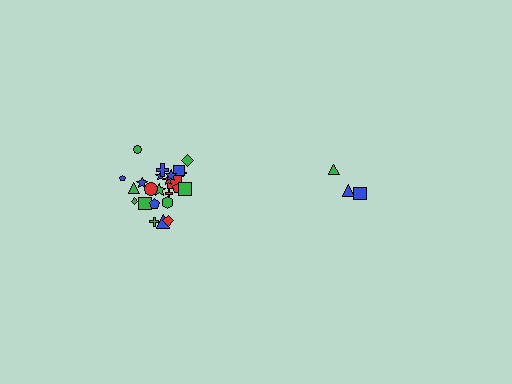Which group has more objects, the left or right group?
The left group.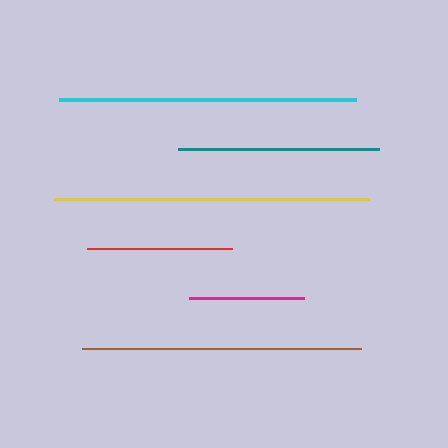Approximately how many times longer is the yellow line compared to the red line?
The yellow line is approximately 2.2 times the length of the red line.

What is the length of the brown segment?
The brown segment is approximately 279 pixels long.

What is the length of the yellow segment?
The yellow segment is approximately 315 pixels long.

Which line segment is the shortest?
The magenta line is the shortest at approximately 115 pixels.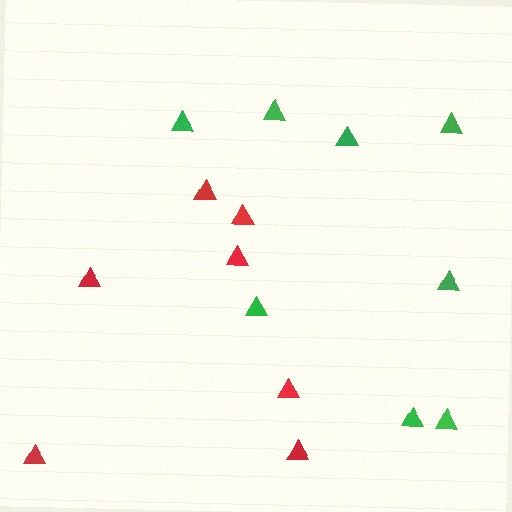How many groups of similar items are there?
There are 2 groups: one group of green triangles (8) and one group of red triangles (7).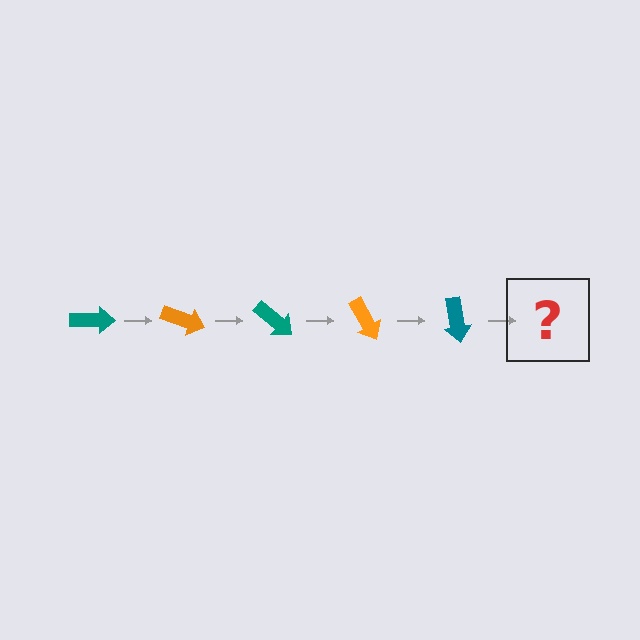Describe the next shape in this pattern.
It should be an orange arrow, rotated 100 degrees from the start.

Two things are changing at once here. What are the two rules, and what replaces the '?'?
The two rules are that it rotates 20 degrees each step and the color cycles through teal and orange. The '?' should be an orange arrow, rotated 100 degrees from the start.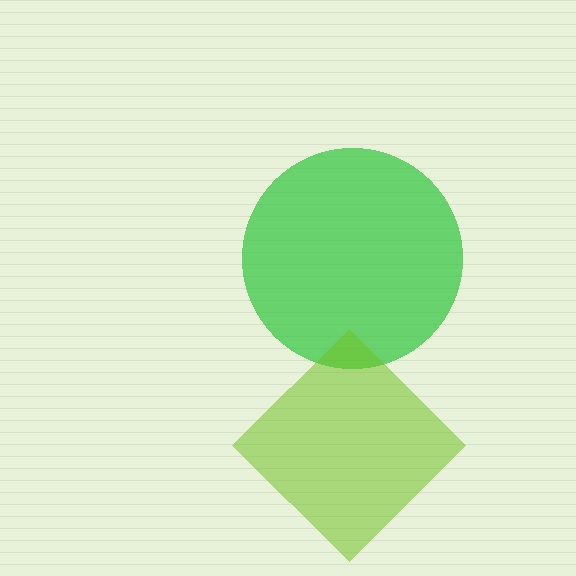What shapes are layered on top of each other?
The layered shapes are: a green circle, a lime diamond.